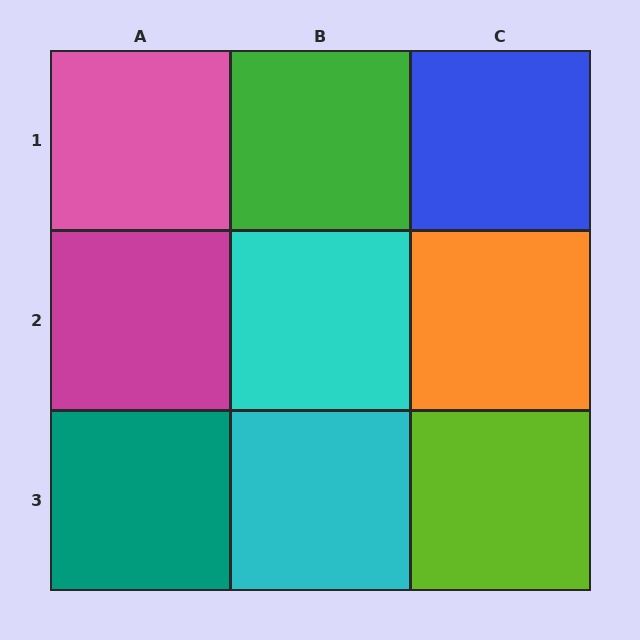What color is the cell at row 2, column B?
Cyan.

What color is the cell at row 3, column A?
Teal.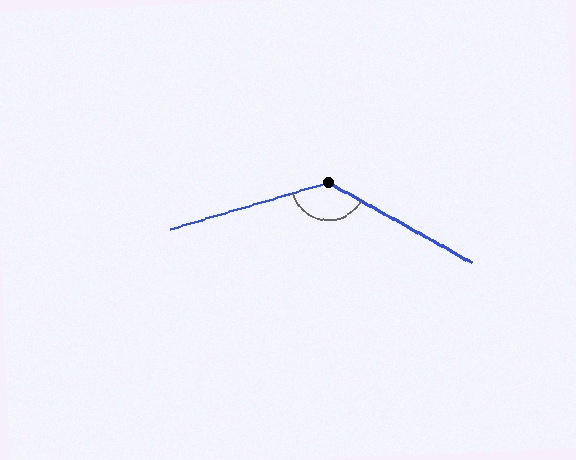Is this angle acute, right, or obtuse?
It is obtuse.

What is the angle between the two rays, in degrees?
Approximately 134 degrees.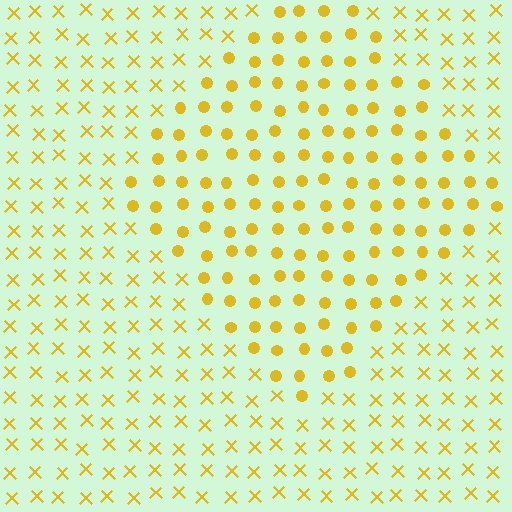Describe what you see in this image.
The image is filled with small yellow elements arranged in a uniform grid. A diamond-shaped region contains circles, while the surrounding area contains X marks. The boundary is defined purely by the change in element shape.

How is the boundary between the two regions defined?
The boundary is defined by a change in element shape: circles inside vs. X marks outside. All elements share the same color and spacing.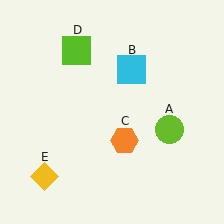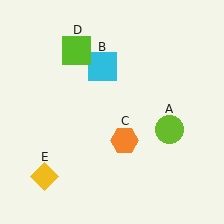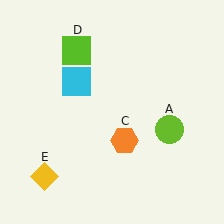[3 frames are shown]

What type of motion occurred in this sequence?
The cyan square (object B) rotated counterclockwise around the center of the scene.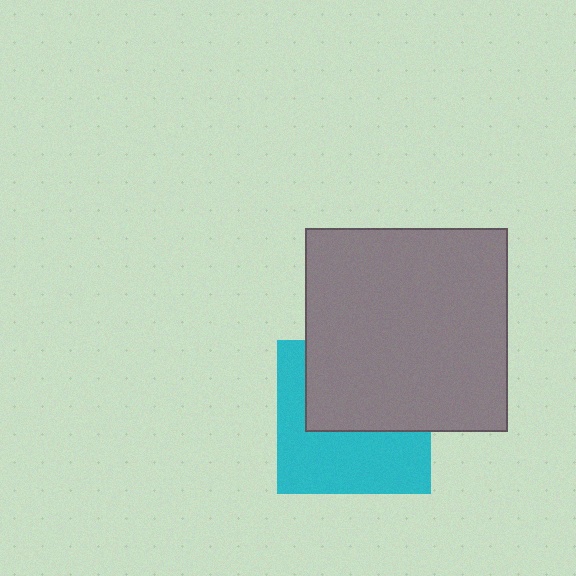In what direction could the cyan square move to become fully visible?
The cyan square could move down. That would shift it out from behind the gray square entirely.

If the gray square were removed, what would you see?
You would see the complete cyan square.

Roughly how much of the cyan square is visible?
About half of it is visible (roughly 51%).